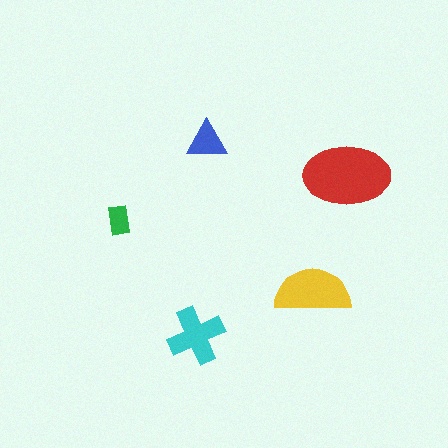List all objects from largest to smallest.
The red ellipse, the yellow semicircle, the cyan cross, the blue triangle, the green rectangle.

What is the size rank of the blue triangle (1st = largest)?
4th.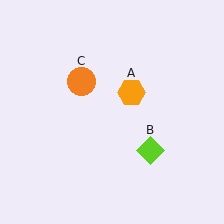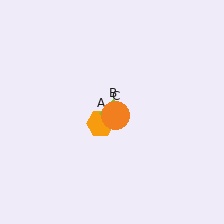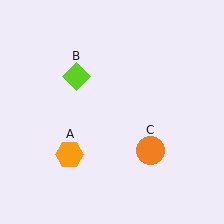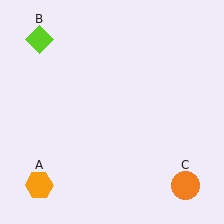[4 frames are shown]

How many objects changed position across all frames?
3 objects changed position: orange hexagon (object A), lime diamond (object B), orange circle (object C).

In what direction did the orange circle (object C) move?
The orange circle (object C) moved down and to the right.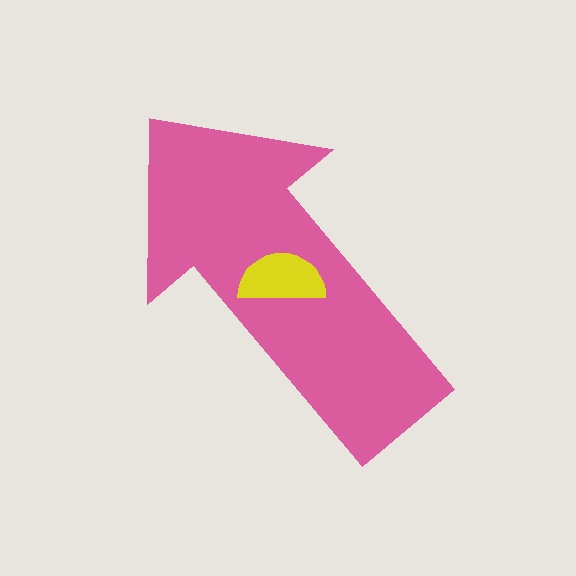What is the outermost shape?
The pink arrow.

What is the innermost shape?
The yellow semicircle.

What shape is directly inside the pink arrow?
The yellow semicircle.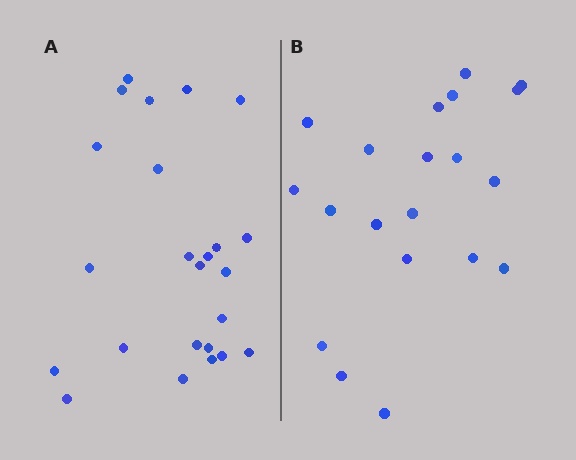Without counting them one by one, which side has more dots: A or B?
Region A (the left region) has more dots.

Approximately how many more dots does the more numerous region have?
Region A has about 4 more dots than region B.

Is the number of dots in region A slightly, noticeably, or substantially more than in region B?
Region A has only slightly more — the two regions are fairly close. The ratio is roughly 1.2 to 1.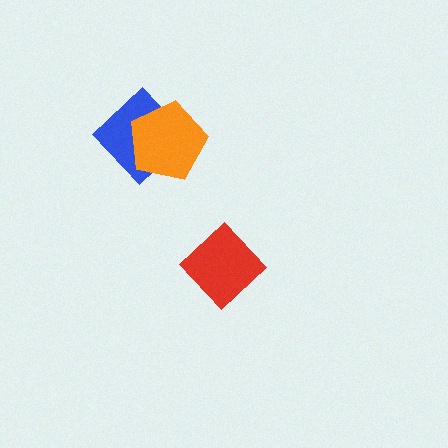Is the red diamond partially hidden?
No, no other shape covers it.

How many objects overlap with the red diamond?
0 objects overlap with the red diamond.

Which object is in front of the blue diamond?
The orange pentagon is in front of the blue diamond.